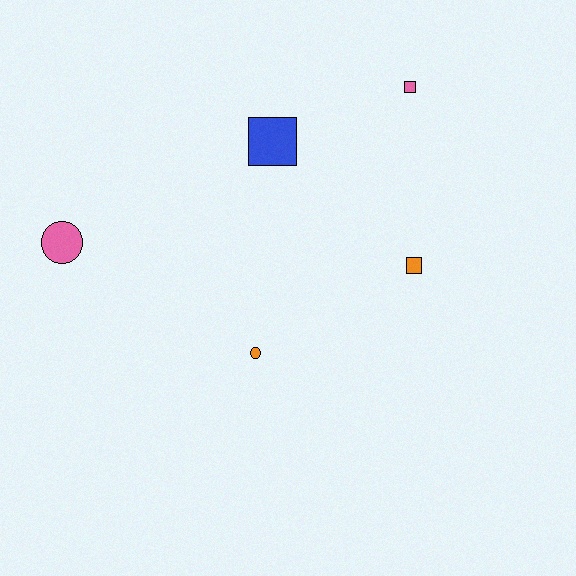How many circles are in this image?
There are 2 circles.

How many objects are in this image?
There are 5 objects.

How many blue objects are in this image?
There is 1 blue object.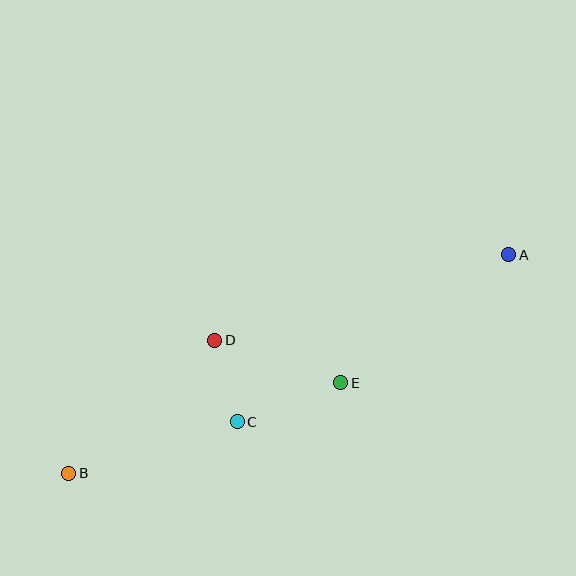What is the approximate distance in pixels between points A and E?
The distance between A and E is approximately 211 pixels.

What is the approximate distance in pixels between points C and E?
The distance between C and E is approximately 111 pixels.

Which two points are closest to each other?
Points C and D are closest to each other.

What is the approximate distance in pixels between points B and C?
The distance between B and C is approximately 176 pixels.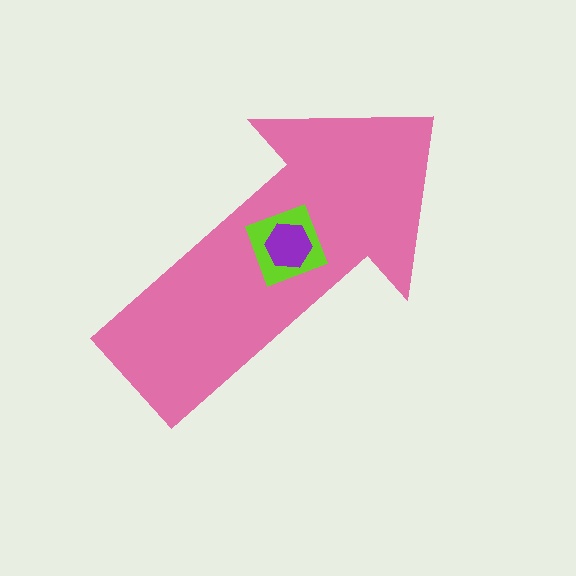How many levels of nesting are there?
3.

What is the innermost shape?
The purple hexagon.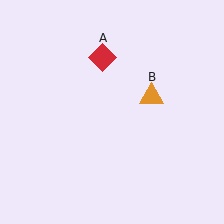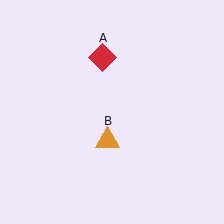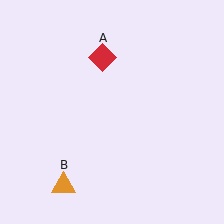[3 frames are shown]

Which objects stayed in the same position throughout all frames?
Red diamond (object A) remained stationary.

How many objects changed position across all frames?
1 object changed position: orange triangle (object B).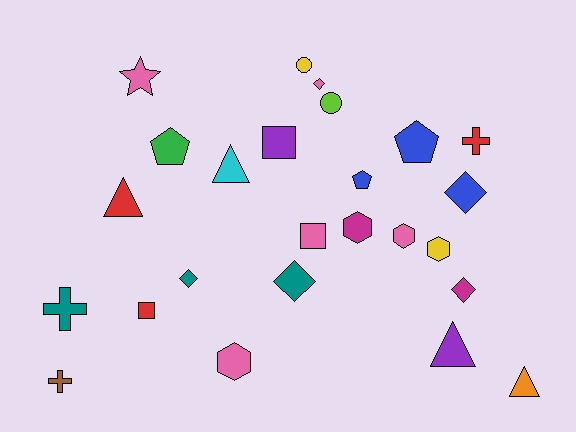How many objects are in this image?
There are 25 objects.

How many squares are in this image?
There are 3 squares.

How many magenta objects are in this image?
There are 2 magenta objects.